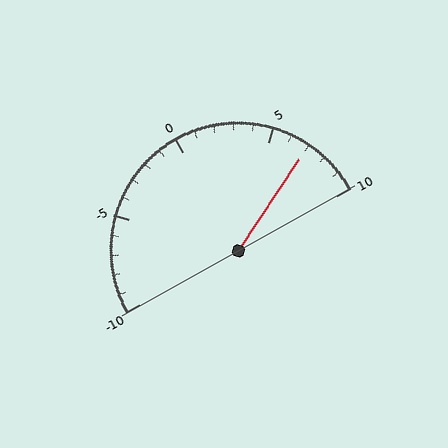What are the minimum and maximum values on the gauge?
The gauge ranges from -10 to 10.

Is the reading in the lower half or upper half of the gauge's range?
The reading is in the upper half of the range (-10 to 10).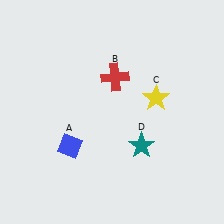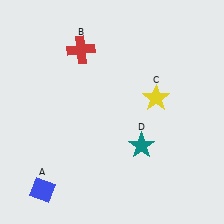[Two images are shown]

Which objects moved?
The objects that moved are: the blue diamond (A), the red cross (B).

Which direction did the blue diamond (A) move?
The blue diamond (A) moved down.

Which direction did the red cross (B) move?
The red cross (B) moved left.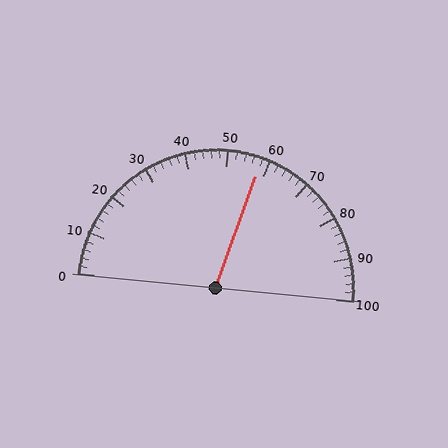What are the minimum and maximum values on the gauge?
The gauge ranges from 0 to 100.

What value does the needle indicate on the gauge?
The needle indicates approximately 58.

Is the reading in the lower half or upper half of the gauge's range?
The reading is in the upper half of the range (0 to 100).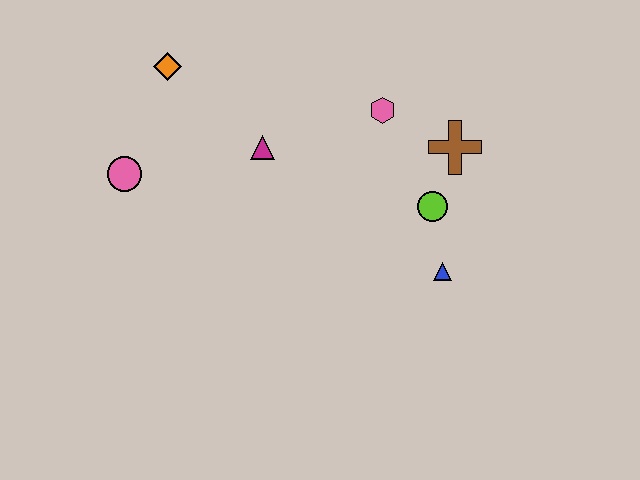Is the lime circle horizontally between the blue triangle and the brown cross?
No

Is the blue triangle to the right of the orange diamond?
Yes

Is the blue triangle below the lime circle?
Yes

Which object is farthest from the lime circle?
The pink circle is farthest from the lime circle.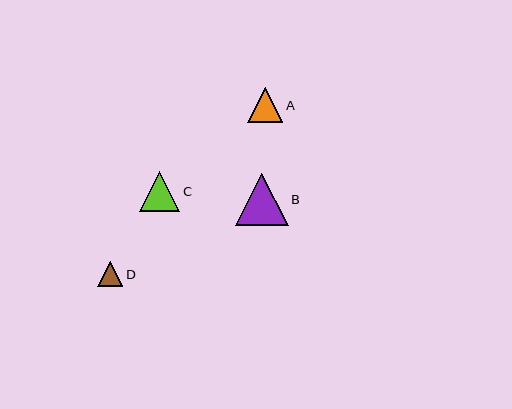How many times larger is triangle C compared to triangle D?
Triangle C is approximately 1.6 times the size of triangle D.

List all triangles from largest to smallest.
From largest to smallest: B, C, A, D.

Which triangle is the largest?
Triangle B is the largest with a size of approximately 52 pixels.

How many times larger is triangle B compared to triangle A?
Triangle B is approximately 1.5 times the size of triangle A.